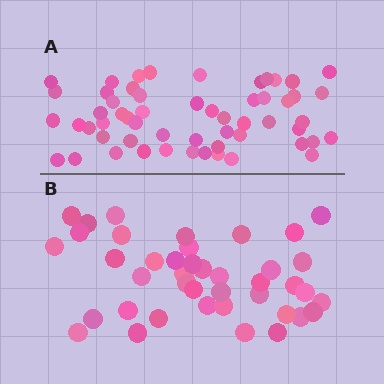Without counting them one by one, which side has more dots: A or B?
Region A (the top region) has more dots.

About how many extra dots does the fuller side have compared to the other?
Region A has approximately 15 more dots than region B.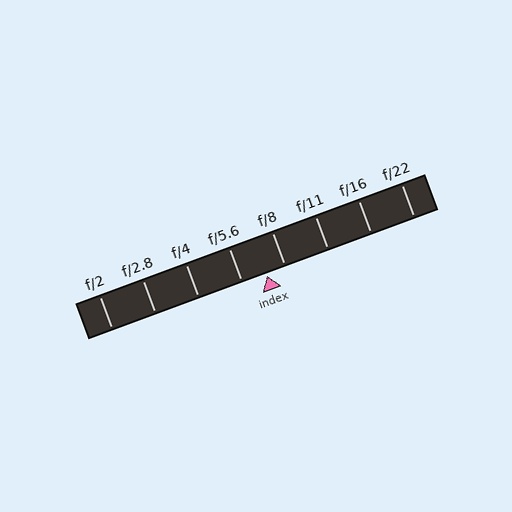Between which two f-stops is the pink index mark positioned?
The index mark is between f/5.6 and f/8.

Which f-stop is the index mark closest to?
The index mark is closest to f/8.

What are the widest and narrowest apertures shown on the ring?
The widest aperture shown is f/2 and the narrowest is f/22.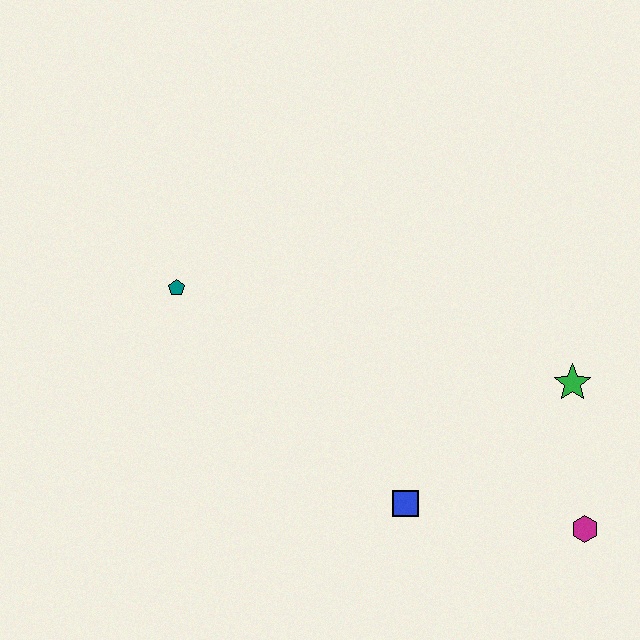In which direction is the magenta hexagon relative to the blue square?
The magenta hexagon is to the right of the blue square.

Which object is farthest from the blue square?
The teal pentagon is farthest from the blue square.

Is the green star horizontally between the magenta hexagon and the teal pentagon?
Yes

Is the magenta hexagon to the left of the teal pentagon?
No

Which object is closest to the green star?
The magenta hexagon is closest to the green star.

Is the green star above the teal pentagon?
No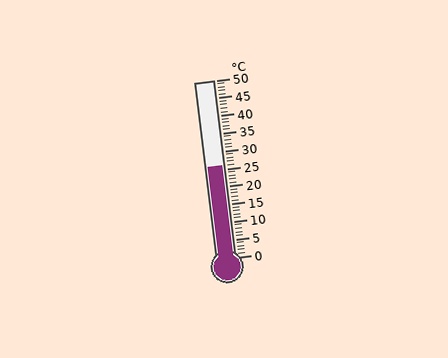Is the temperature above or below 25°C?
The temperature is above 25°C.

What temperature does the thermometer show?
The thermometer shows approximately 26°C.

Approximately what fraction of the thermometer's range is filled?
The thermometer is filled to approximately 50% of its range.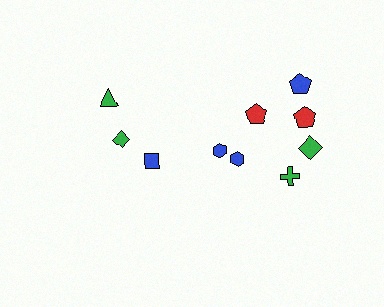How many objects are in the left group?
There are 3 objects.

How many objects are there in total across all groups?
There are 10 objects.